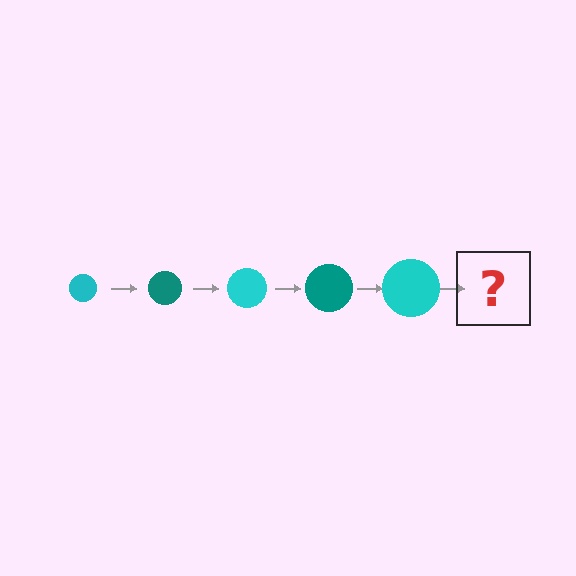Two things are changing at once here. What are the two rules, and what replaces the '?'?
The two rules are that the circle grows larger each step and the color cycles through cyan and teal. The '?' should be a teal circle, larger than the previous one.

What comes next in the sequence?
The next element should be a teal circle, larger than the previous one.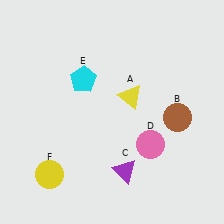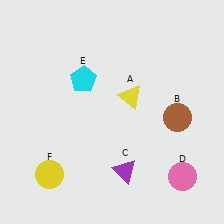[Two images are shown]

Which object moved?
The pink circle (D) moved right.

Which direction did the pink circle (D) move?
The pink circle (D) moved right.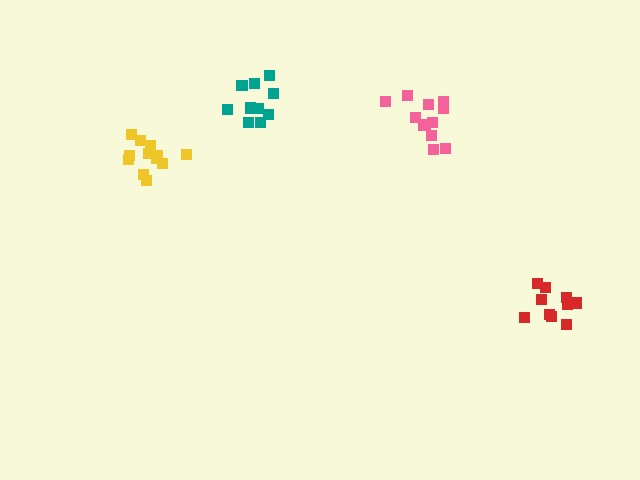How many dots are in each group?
Group 1: 12 dots, Group 2: 10 dots, Group 3: 10 dots, Group 4: 12 dots (44 total).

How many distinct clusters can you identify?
There are 4 distinct clusters.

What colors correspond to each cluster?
The clusters are colored: yellow, teal, red, pink.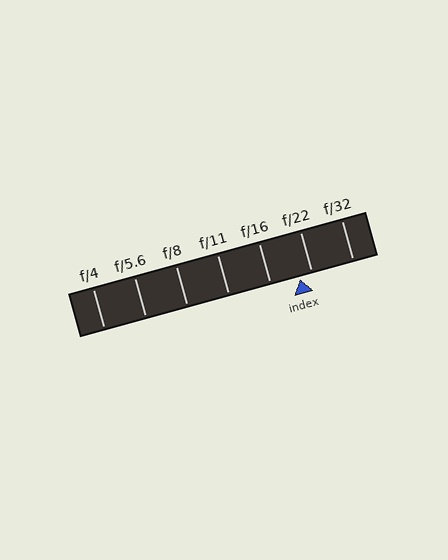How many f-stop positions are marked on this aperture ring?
There are 7 f-stop positions marked.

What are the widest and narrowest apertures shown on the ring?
The widest aperture shown is f/4 and the narrowest is f/32.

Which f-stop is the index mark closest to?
The index mark is closest to f/22.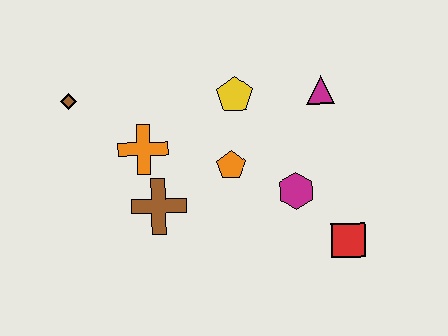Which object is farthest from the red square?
The brown diamond is farthest from the red square.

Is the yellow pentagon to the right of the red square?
No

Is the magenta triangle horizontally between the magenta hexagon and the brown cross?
No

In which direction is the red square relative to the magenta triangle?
The red square is below the magenta triangle.